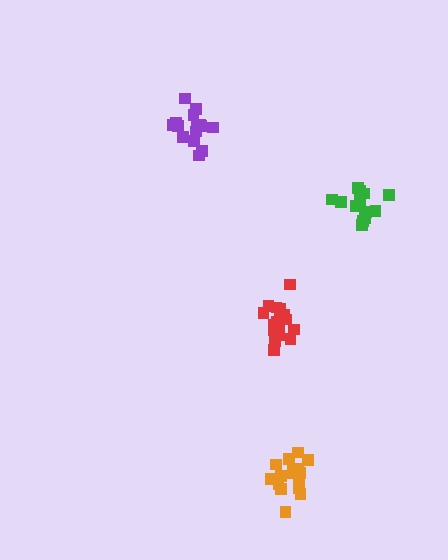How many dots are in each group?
Group 1: 13 dots, Group 2: 16 dots, Group 3: 15 dots, Group 4: 18 dots (62 total).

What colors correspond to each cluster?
The clusters are colored: green, orange, purple, red.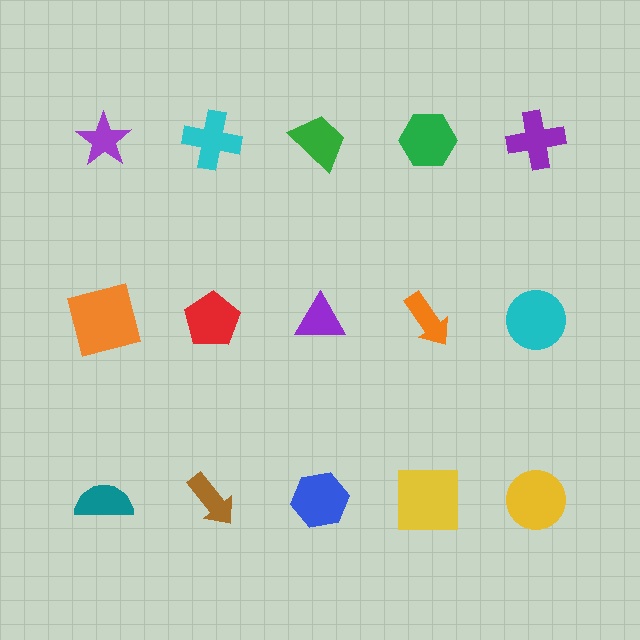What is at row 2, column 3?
A purple triangle.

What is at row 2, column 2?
A red pentagon.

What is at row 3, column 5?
A yellow circle.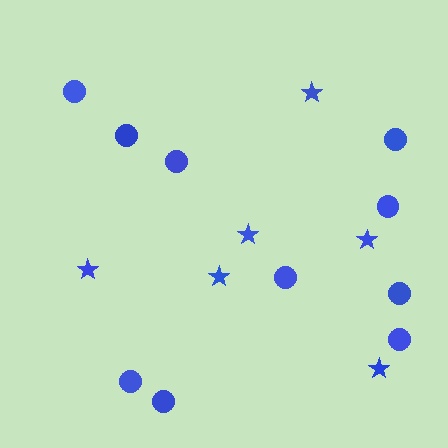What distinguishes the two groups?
There are 2 groups: one group of circles (10) and one group of stars (6).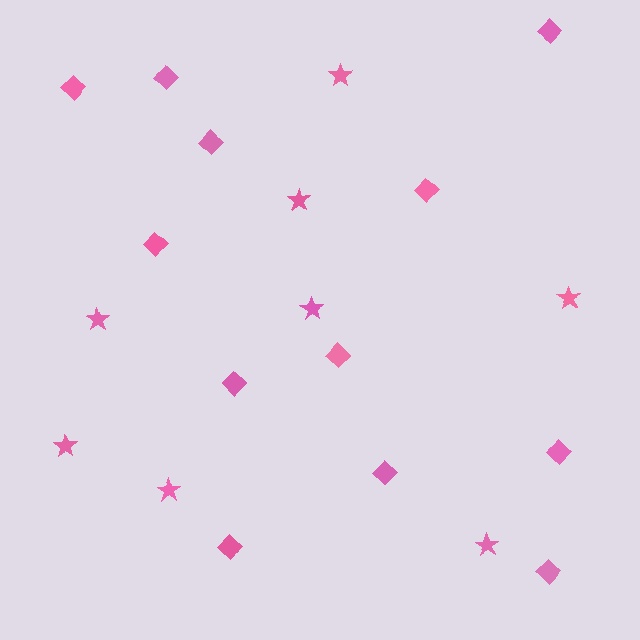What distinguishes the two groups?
There are 2 groups: one group of stars (8) and one group of diamonds (12).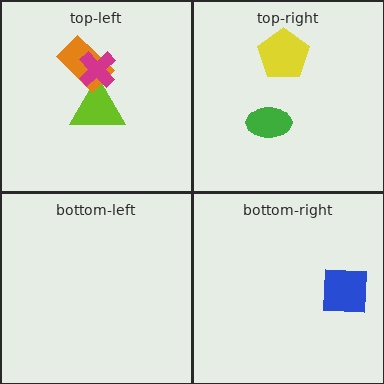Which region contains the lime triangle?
The top-left region.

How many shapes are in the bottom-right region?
1.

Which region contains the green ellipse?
The top-right region.